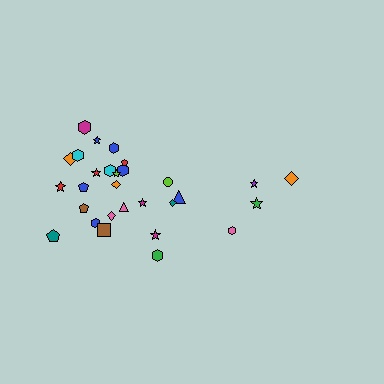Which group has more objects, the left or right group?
The left group.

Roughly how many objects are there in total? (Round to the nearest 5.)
Roughly 30 objects in total.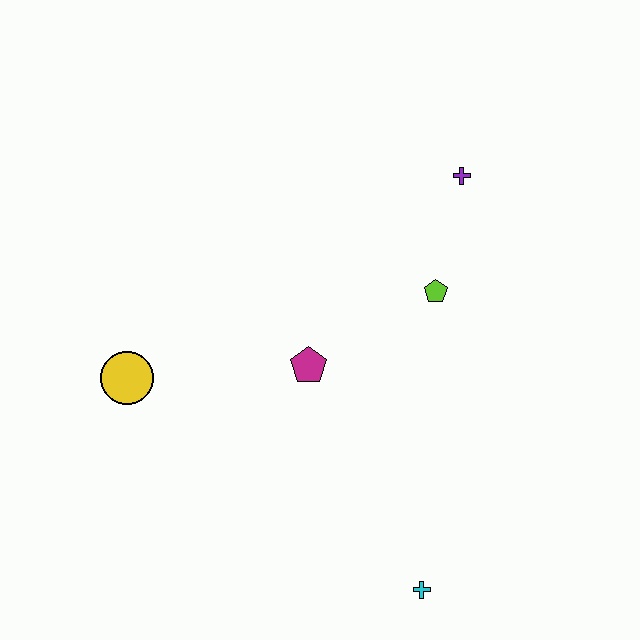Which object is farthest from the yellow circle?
The purple cross is farthest from the yellow circle.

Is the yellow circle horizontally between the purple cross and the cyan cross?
No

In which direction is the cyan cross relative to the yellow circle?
The cyan cross is to the right of the yellow circle.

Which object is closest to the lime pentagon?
The purple cross is closest to the lime pentagon.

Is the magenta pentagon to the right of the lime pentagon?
No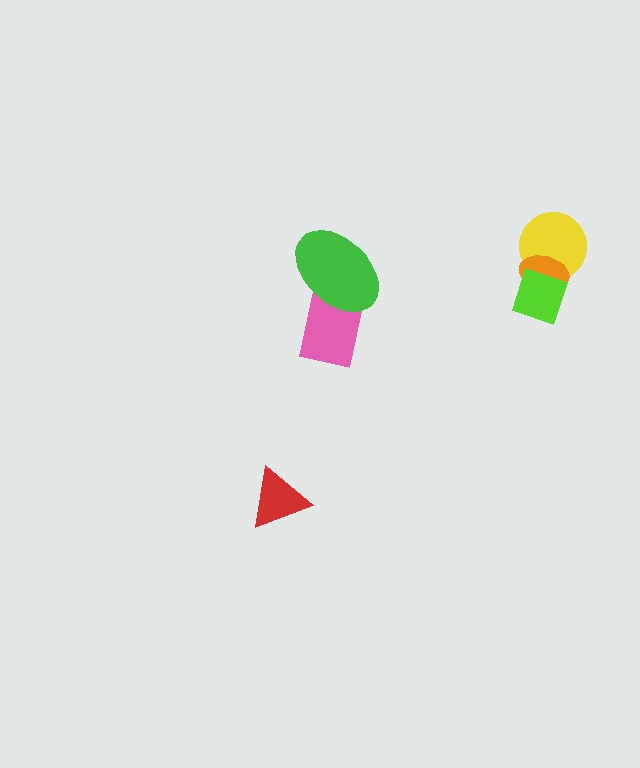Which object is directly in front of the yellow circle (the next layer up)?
The orange ellipse is directly in front of the yellow circle.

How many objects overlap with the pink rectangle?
1 object overlaps with the pink rectangle.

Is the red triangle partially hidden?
No, no other shape covers it.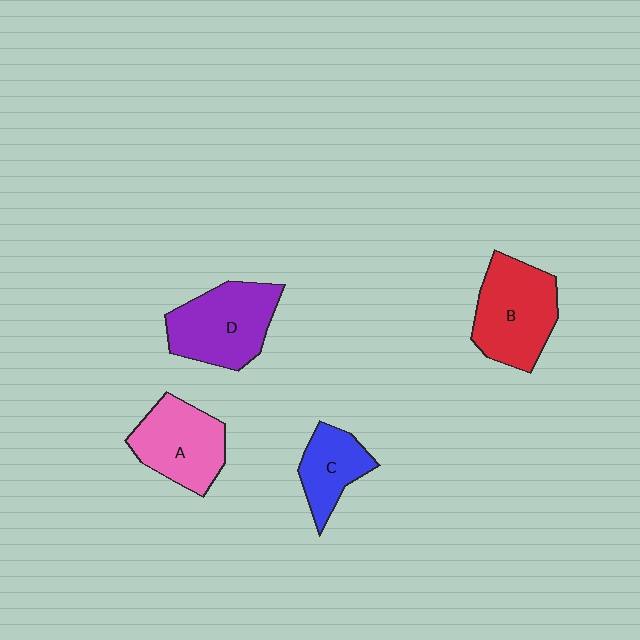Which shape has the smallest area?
Shape C (blue).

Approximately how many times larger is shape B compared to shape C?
Approximately 1.7 times.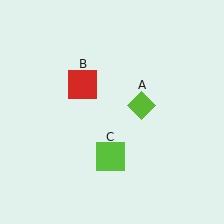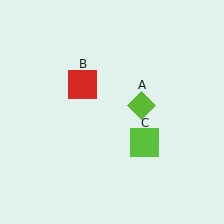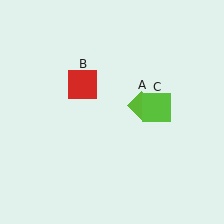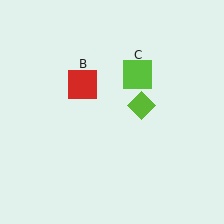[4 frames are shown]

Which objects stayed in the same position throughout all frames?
Lime diamond (object A) and red square (object B) remained stationary.